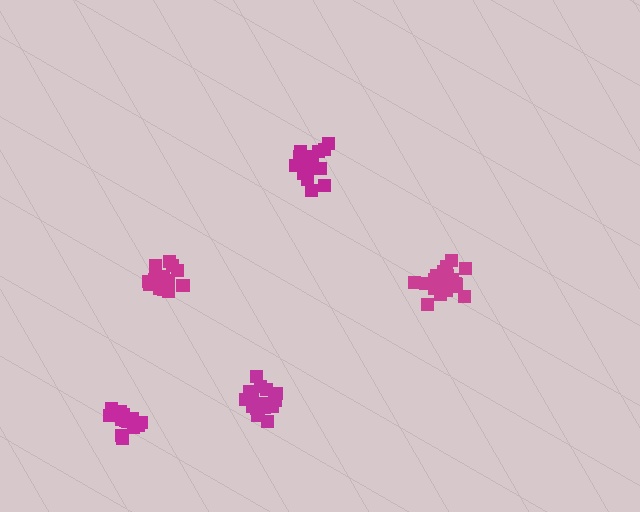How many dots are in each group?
Group 1: 21 dots, Group 2: 16 dots, Group 3: 15 dots, Group 4: 19 dots, Group 5: 19 dots (90 total).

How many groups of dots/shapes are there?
There are 5 groups.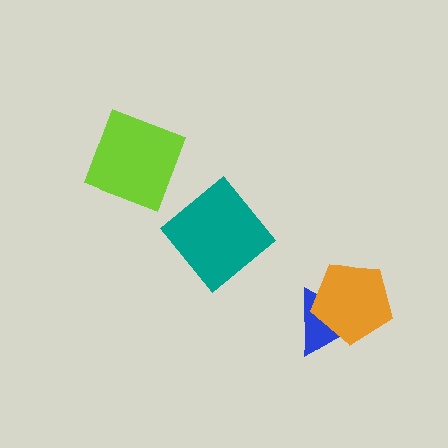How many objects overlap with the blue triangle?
1 object overlaps with the blue triangle.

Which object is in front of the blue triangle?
The orange pentagon is in front of the blue triangle.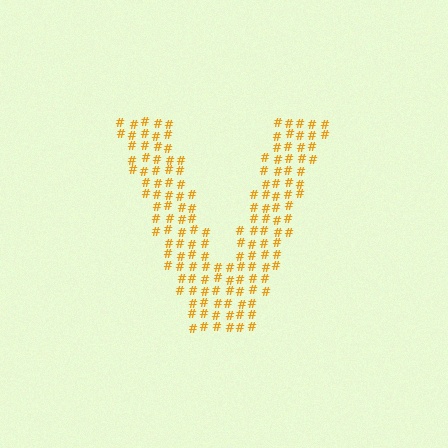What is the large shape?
The large shape is the letter V.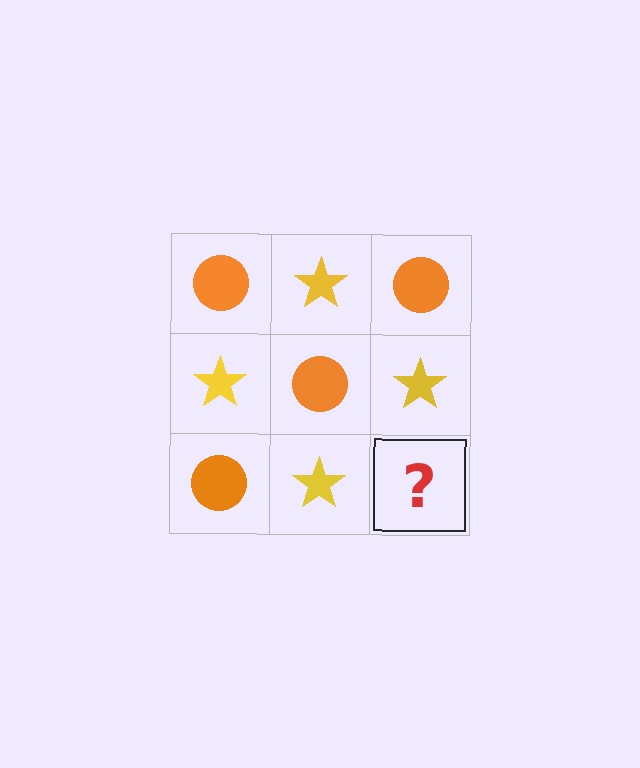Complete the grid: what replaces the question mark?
The question mark should be replaced with an orange circle.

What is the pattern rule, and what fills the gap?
The rule is that it alternates orange circle and yellow star in a checkerboard pattern. The gap should be filled with an orange circle.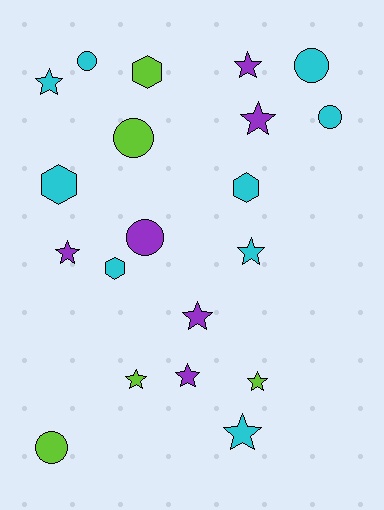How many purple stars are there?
There are 5 purple stars.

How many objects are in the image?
There are 20 objects.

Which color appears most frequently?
Cyan, with 9 objects.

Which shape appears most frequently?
Star, with 10 objects.